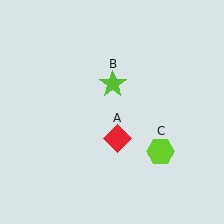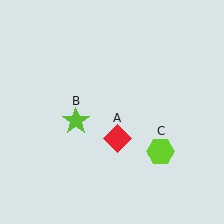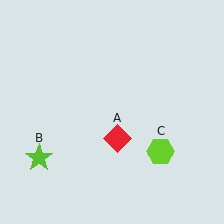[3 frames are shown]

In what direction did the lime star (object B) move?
The lime star (object B) moved down and to the left.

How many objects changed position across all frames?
1 object changed position: lime star (object B).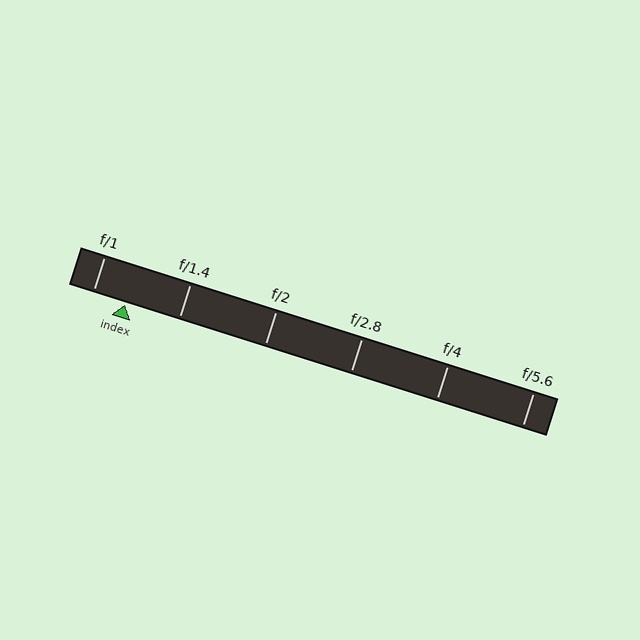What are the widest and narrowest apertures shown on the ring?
The widest aperture shown is f/1 and the narrowest is f/5.6.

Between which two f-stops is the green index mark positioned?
The index mark is between f/1 and f/1.4.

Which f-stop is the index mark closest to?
The index mark is closest to f/1.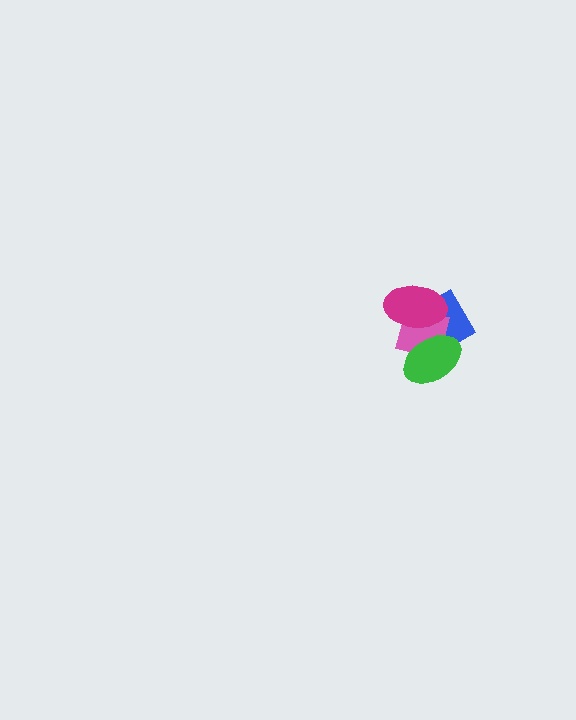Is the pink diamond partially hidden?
Yes, it is partially covered by another shape.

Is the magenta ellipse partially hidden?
No, no other shape covers it.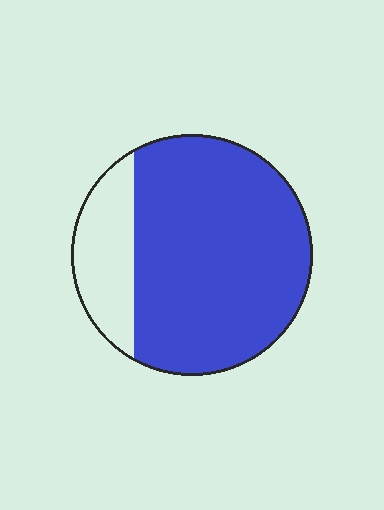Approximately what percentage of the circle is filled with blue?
Approximately 80%.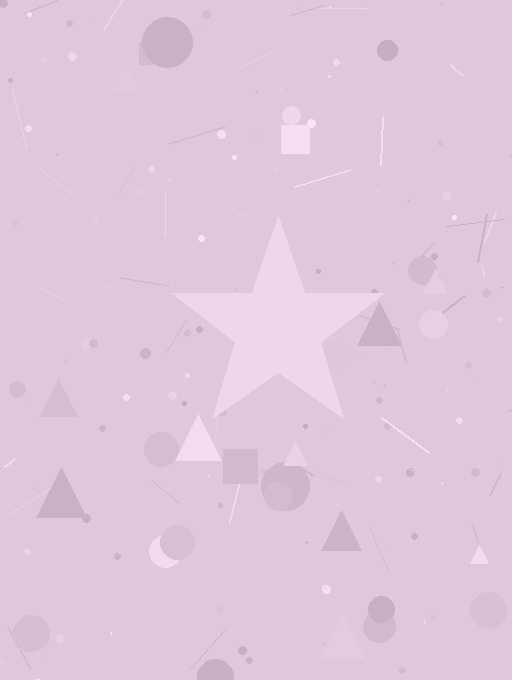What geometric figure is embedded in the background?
A star is embedded in the background.